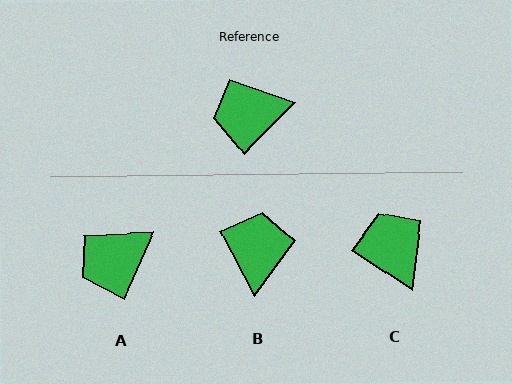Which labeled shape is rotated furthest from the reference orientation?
B, about 107 degrees away.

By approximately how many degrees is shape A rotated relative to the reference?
Approximately 21 degrees counter-clockwise.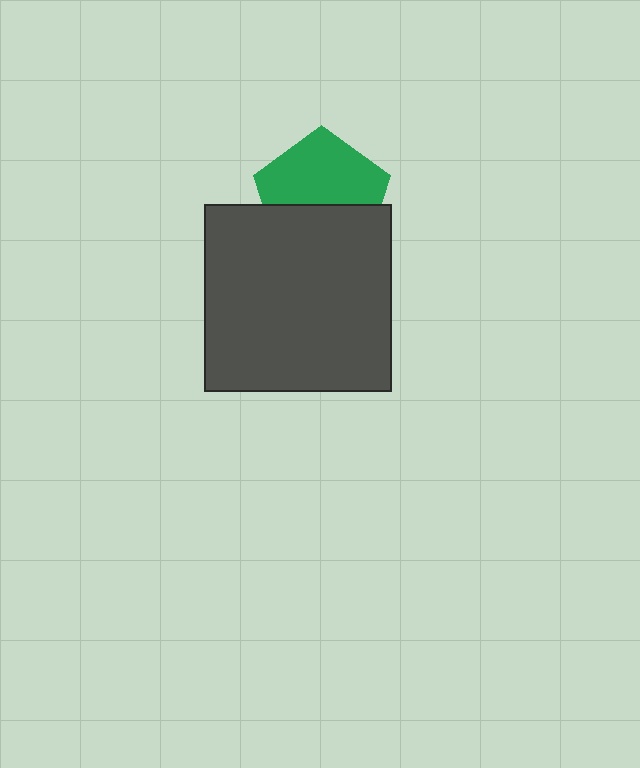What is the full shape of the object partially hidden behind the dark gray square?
The partially hidden object is a green pentagon.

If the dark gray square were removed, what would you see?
You would see the complete green pentagon.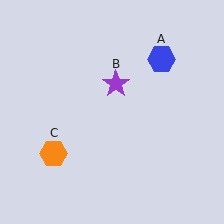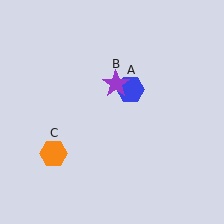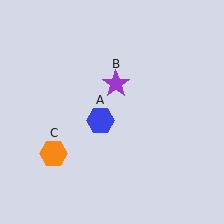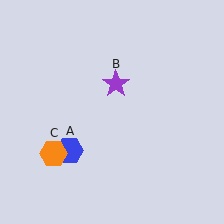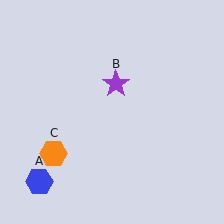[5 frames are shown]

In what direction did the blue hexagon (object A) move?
The blue hexagon (object A) moved down and to the left.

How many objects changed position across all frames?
1 object changed position: blue hexagon (object A).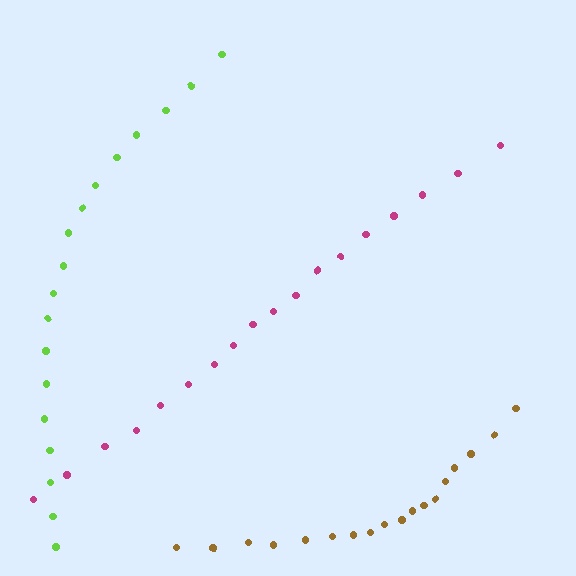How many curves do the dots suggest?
There are 3 distinct paths.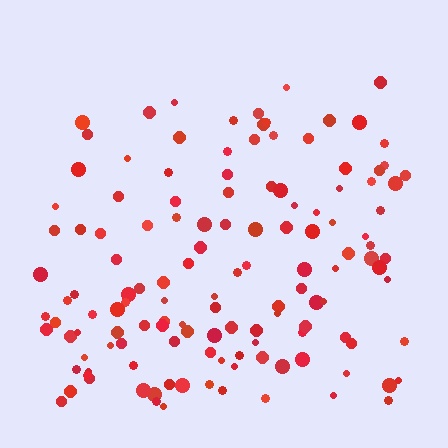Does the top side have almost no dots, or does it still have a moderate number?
Still a moderate number, just noticeably fewer than the bottom.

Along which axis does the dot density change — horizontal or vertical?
Vertical.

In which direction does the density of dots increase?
From top to bottom, with the bottom side densest.